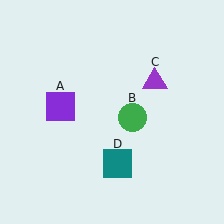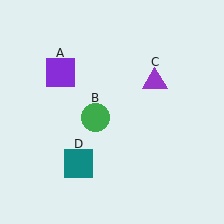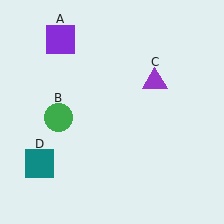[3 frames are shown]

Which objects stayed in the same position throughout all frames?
Purple triangle (object C) remained stationary.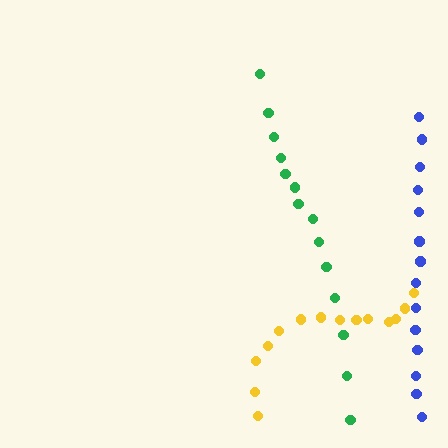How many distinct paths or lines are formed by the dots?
There are 3 distinct paths.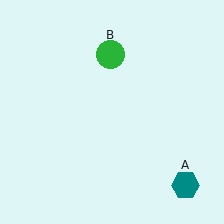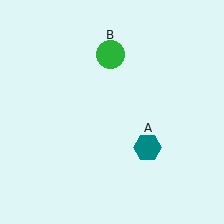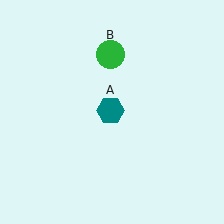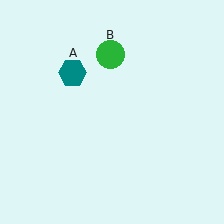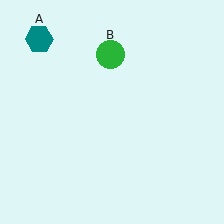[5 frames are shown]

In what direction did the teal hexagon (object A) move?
The teal hexagon (object A) moved up and to the left.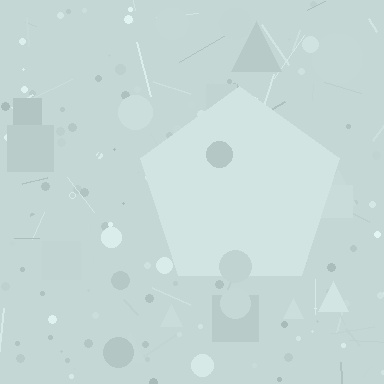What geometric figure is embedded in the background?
A pentagon is embedded in the background.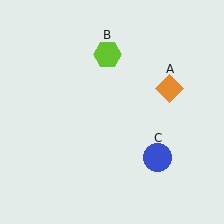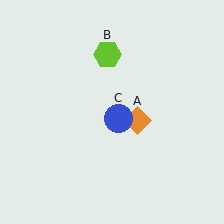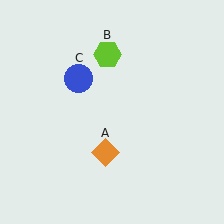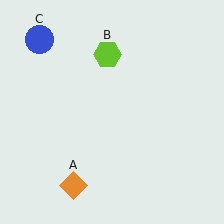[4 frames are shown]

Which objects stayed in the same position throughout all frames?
Lime hexagon (object B) remained stationary.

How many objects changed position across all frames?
2 objects changed position: orange diamond (object A), blue circle (object C).